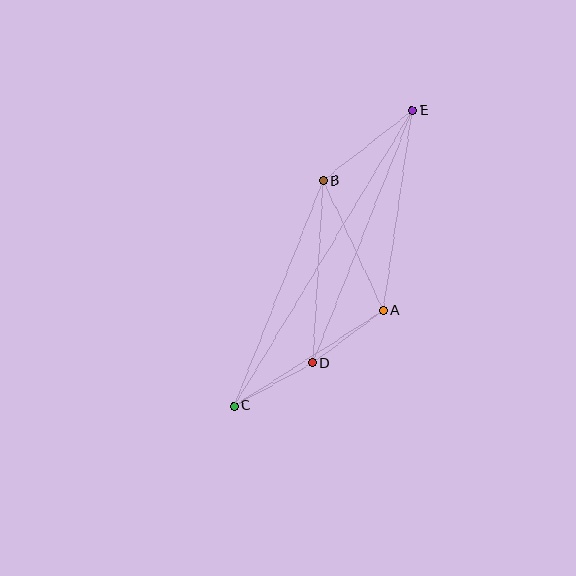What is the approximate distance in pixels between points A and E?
The distance between A and E is approximately 202 pixels.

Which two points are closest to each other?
Points A and D are closest to each other.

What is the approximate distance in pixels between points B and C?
The distance between B and C is approximately 242 pixels.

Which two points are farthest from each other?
Points C and E are farthest from each other.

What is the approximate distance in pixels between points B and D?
The distance between B and D is approximately 183 pixels.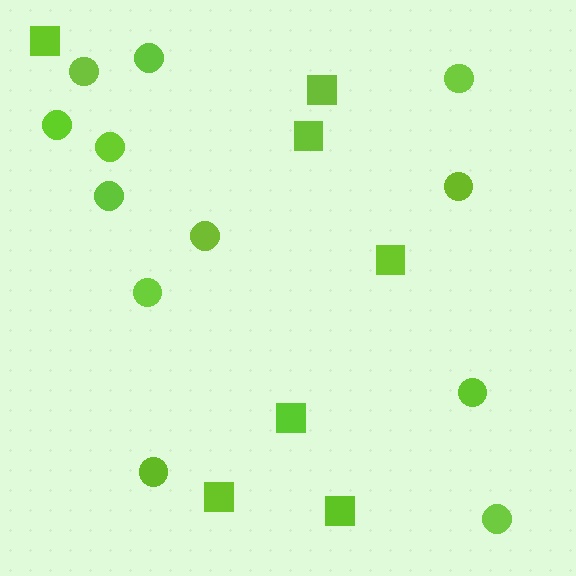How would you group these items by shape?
There are 2 groups: one group of circles (12) and one group of squares (7).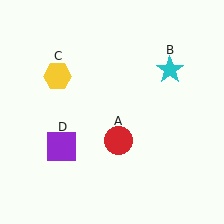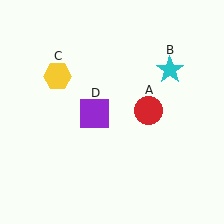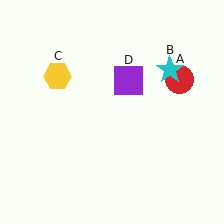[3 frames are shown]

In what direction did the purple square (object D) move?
The purple square (object D) moved up and to the right.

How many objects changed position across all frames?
2 objects changed position: red circle (object A), purple square (object D).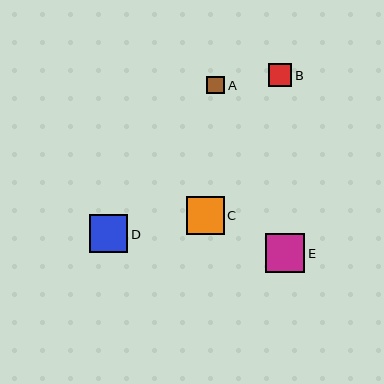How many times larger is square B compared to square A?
Square B is approximately 1.3 times the size of square A.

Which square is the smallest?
Square A is the smallest with a size of approximately 18 pixels.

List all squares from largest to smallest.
From largest to smallest: E, D, C, B, A.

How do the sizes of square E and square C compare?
Square E and square C are approximately the same size.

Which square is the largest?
Square E is the largest with a size of approximately 39 pixels.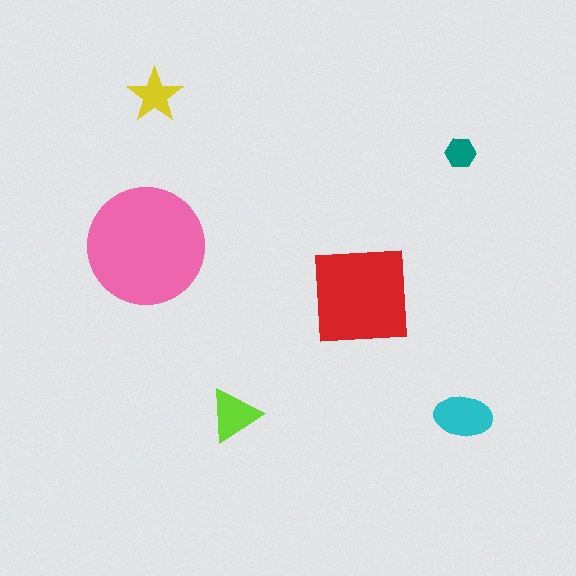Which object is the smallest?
The teal hexagon.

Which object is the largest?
The pink circle.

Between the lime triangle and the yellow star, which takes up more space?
The lime triangle.